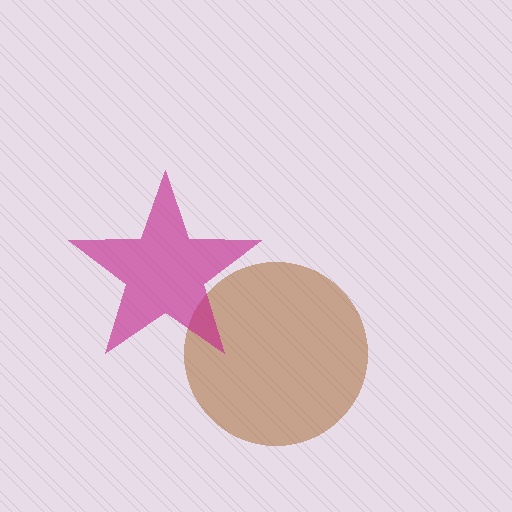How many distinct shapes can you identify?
There are 2 distinct shapes: a brown circle, a magenta star.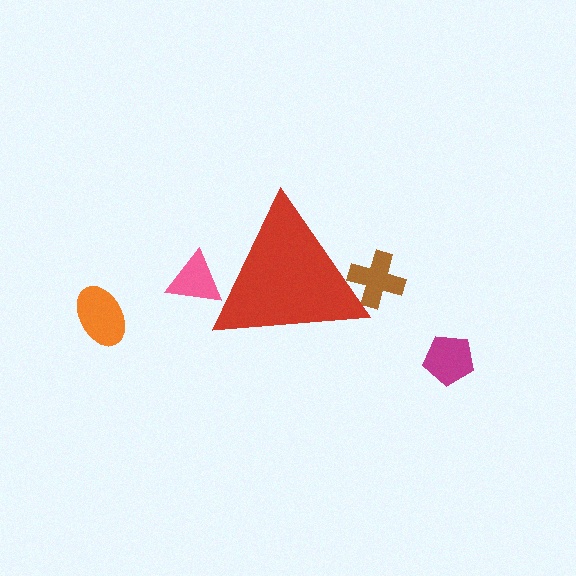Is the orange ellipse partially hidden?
No, the orange ellipse is fully visible.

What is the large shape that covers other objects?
A red triangle.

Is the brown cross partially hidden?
Yes, the brown cross is partially hidden behind the red triangle.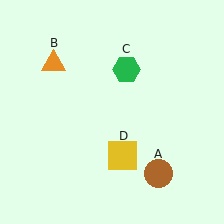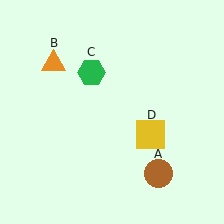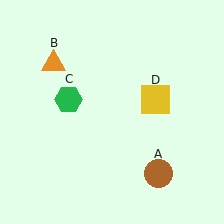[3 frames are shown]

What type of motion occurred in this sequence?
The green hexagon (object C), yellow square (object D) rotated counterclockwise around the center of the scene.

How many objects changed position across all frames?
2 objects changed position: green hexagon (object C), yellow square (object D).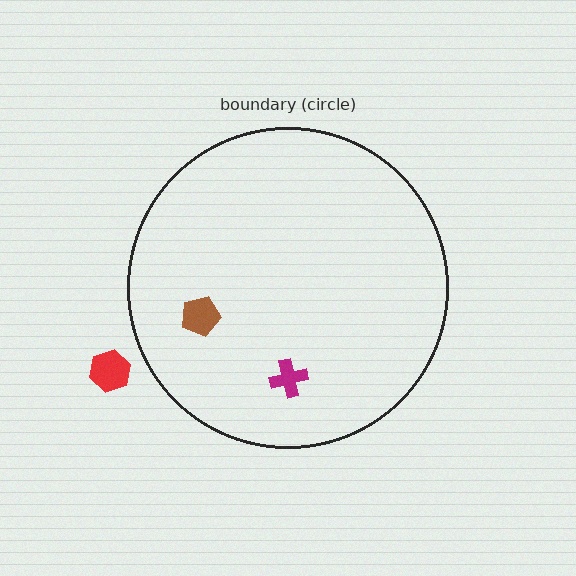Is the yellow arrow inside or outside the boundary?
Outside.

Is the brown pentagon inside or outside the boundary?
Inside.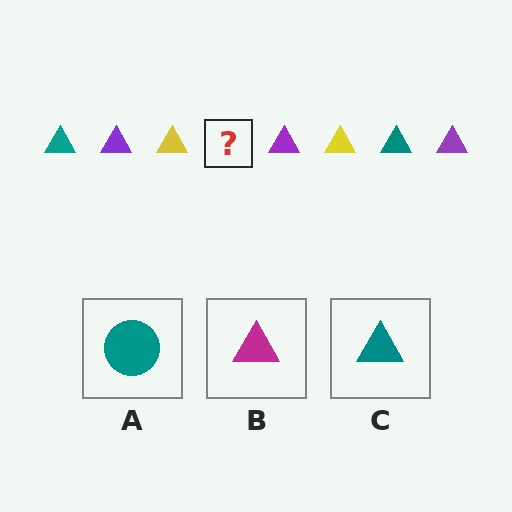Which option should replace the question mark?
Option C.